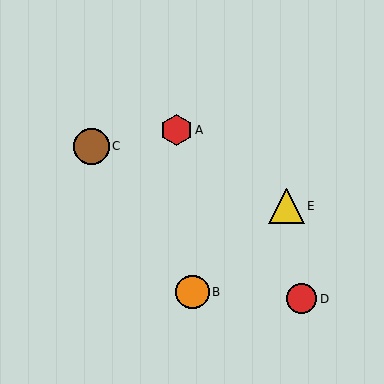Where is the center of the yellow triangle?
The center of the yellow triangle is at (286, 206).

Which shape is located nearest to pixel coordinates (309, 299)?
The red circle (labeled D) at (302, 299) is nearest to that location.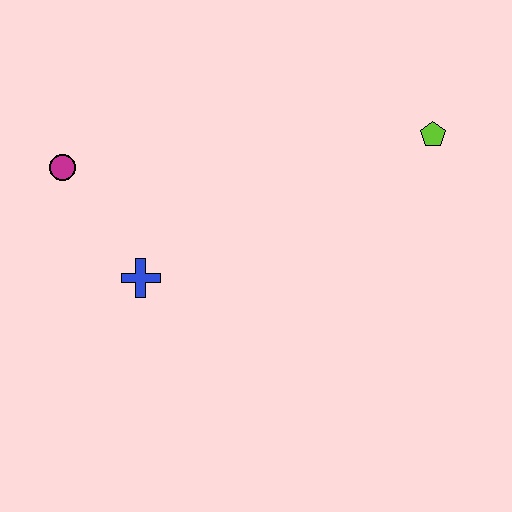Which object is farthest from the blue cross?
The lime pentagon is farthest from the blue cross.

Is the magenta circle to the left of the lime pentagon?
Yes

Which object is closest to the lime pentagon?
The blue cross is closest to the lime pentagon.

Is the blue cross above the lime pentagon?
No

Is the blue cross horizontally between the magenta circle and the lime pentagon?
Yes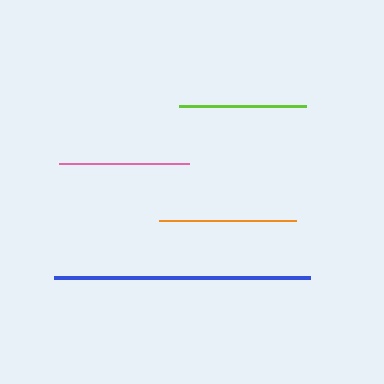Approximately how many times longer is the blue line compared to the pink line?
The blue line is approximately 2.0 times the length of the pink line.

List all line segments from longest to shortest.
From longest to shortest: blue, orange, pink, lime.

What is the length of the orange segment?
The orange segment is approximately 137 pixels long.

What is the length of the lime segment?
The lime segment is approximately 128 pixels long.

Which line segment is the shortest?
The lime line is the shortest at approximately 128 pixels.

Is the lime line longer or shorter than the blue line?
The blue line is longer than the lime line.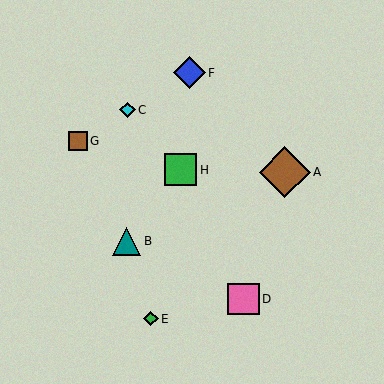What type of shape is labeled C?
Shape C is a cyan diamond.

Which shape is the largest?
The brown diamond (labeled A) is the largest.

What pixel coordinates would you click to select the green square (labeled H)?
Click at (180, 170) to select the green square H.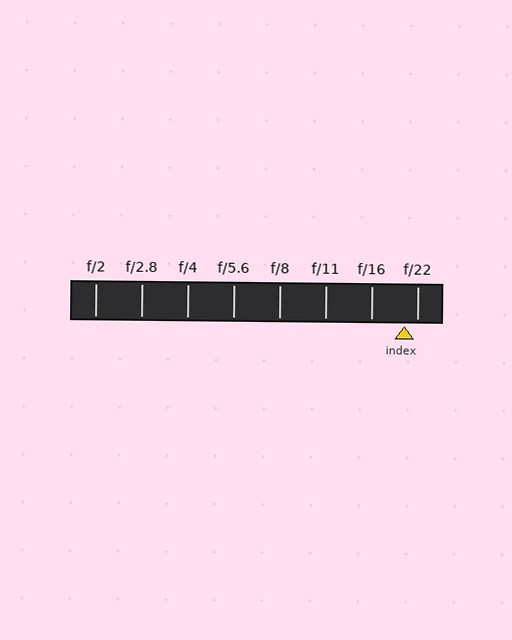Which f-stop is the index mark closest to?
The index mark is closest to f/22.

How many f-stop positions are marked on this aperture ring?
There are 8 f-stop positions marked.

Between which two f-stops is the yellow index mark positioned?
The index mark is between f/16 and f/22.